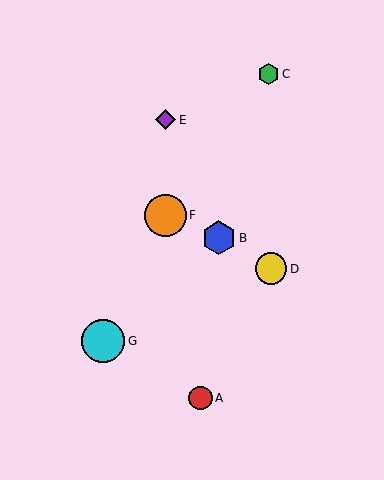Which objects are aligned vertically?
Objects E, F are aligned vertically.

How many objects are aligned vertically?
2 objects (E, F) are aligned vertically.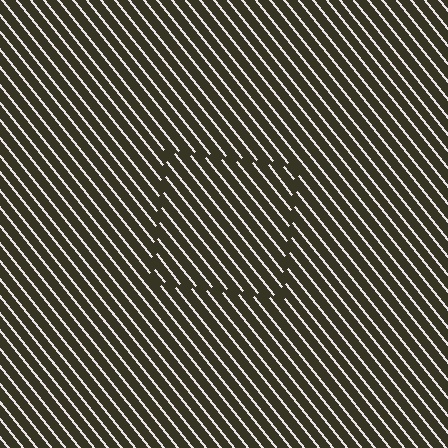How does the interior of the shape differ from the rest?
The interior of the shape contains the same grating, shifted by half a period — the contour is defined by the phase discontinuity where line-ends from the inner and outer gratings abut.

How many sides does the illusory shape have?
4 sides — the line-ends trace a square.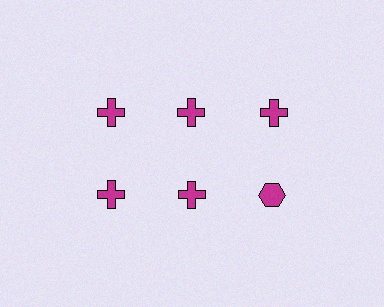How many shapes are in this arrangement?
There are 6 shapes arranged in a grid pattern.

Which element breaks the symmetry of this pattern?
The magenta hexagon in the second row, center column breaks the symmetry. All other shapes are magenta crosses.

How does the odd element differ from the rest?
It has a different shape: hexagon instead of cross.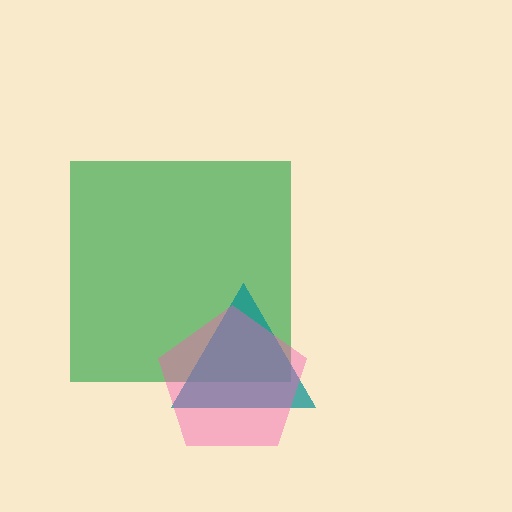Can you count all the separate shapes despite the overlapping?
Yes, there are 3 separate shapes.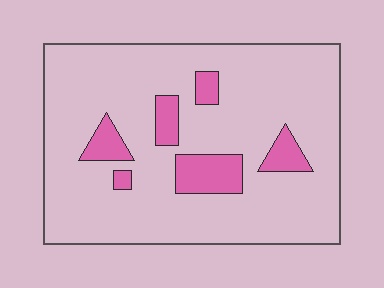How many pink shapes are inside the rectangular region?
6.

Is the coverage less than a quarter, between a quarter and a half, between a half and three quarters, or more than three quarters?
Less than a quarter.